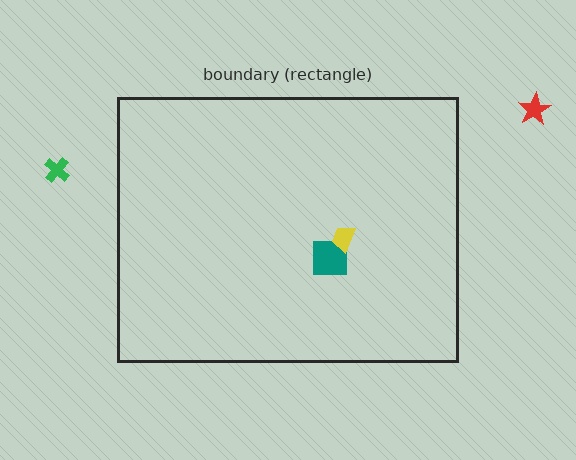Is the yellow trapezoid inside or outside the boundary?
Inside.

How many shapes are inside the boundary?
2 inside, 2 outside.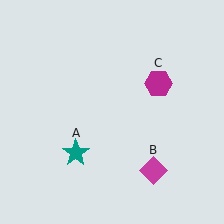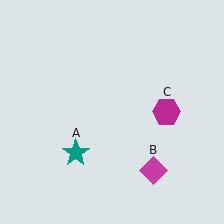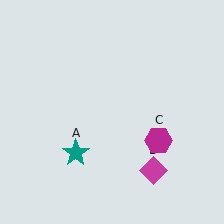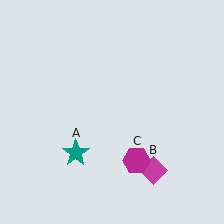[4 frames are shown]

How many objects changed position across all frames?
1 object changed position: magenta hexagon (object C).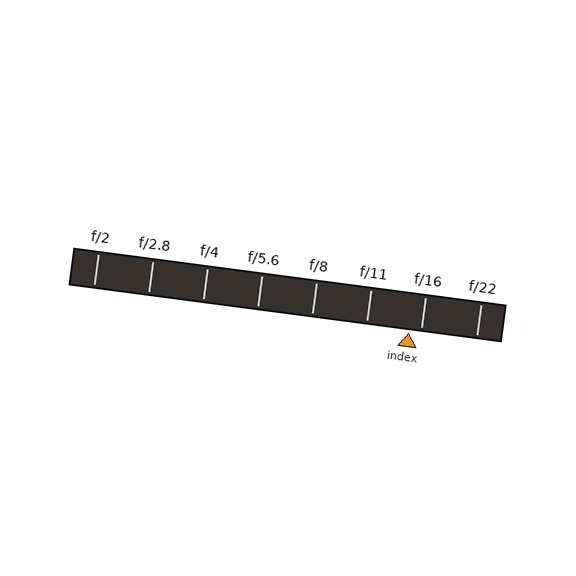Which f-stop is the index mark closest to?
The index mark is closest to f/16.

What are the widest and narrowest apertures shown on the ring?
The widest aperture shown is f/2 and the narrowest is f/22.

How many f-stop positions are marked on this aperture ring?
There are 8 f-stop positions marked.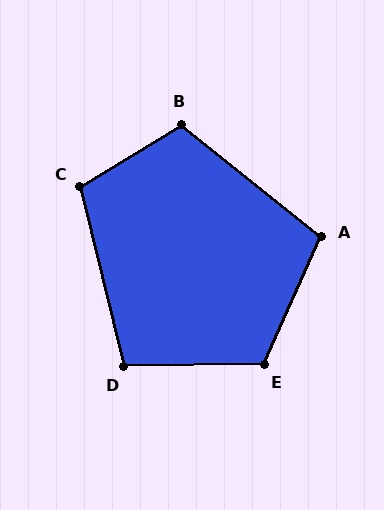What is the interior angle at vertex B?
Approximately 110 degrees (obtuse).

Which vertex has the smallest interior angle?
D, at approximately 103 degrees.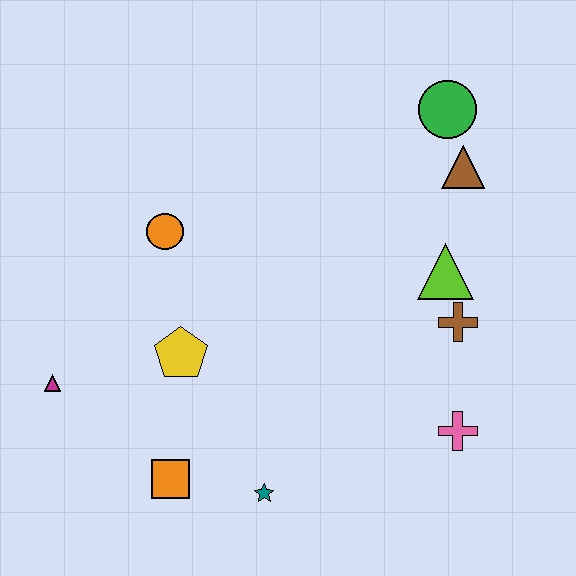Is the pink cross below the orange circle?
Yes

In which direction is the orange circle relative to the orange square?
The orange circle is above the orange square.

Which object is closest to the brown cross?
The lime triangle is closest to the brown cross.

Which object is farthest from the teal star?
The green circle is farthest from the teal star.